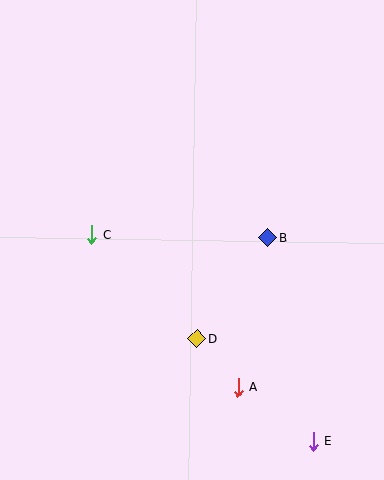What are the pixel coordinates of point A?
Point A is at (238, 387).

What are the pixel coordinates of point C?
Point C is at (92, 235).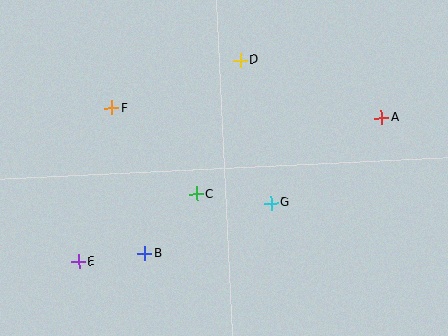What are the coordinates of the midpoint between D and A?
The midpoint between D and A is at (311, 89).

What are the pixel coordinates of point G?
Point G is at (271, 203).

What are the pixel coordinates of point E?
Point E is at (79, 262).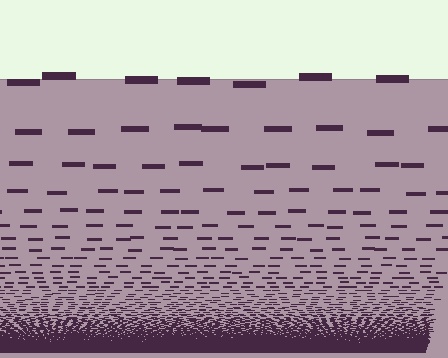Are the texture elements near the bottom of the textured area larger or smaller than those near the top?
Smaller. The gradient is inverted — elements near the bottom are smaller and denser.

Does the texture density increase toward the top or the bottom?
Density increases toward the bottom.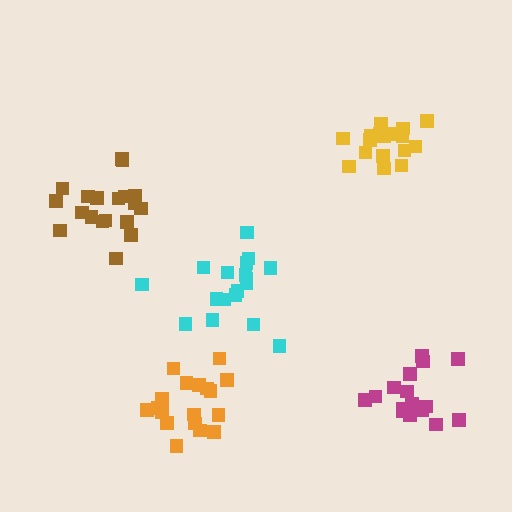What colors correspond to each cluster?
The clusters are colored: cyan, yellow, magenta, brown, orange.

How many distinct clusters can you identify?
There are 5 distinct clusters.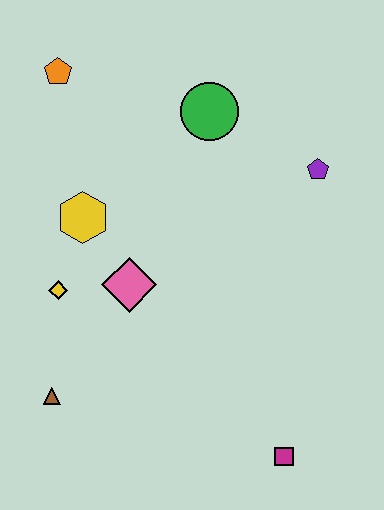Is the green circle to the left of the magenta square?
Yes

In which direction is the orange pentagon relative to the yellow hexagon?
The orange pentagon is above the yellow hexagon.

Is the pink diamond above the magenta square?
Yes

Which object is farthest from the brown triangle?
The purple pentagon is farthest from the brown triangle.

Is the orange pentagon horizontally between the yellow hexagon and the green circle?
No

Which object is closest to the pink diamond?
The yellow diamond is closest to the pink diamond.